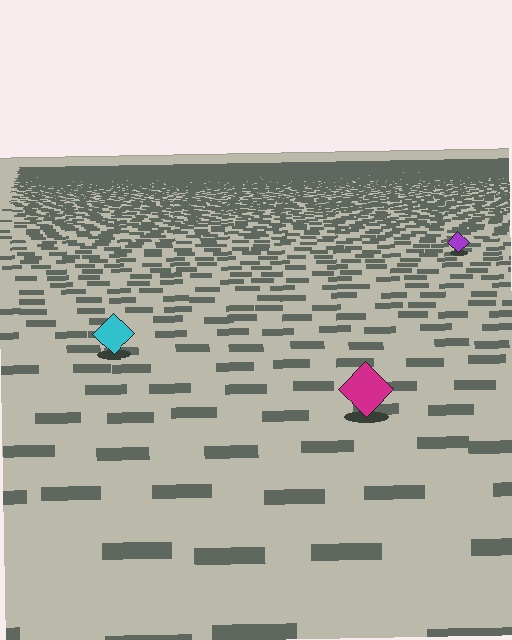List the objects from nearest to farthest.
From nearest to farthest: the magenta diamond, the cyan diamond, the purple diamond.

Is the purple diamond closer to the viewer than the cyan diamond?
No. The cyan diamond is closer — you can tell from the texture gradient: the ground texture is coarser near it.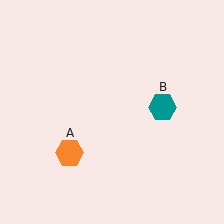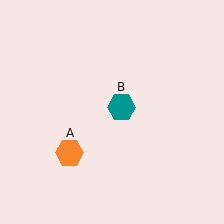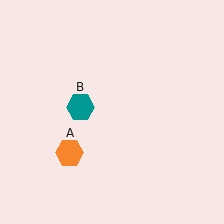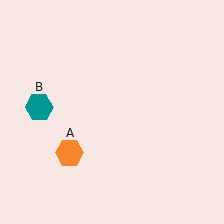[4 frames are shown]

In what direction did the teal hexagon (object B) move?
The teal hexagon (object B) moved left.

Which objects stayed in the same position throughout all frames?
Orange hexagon (object A) remained stationary.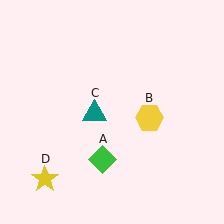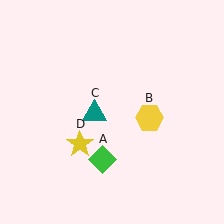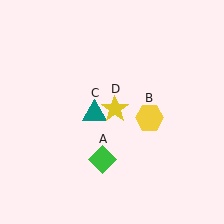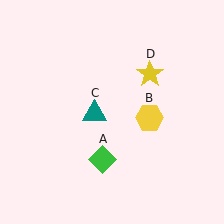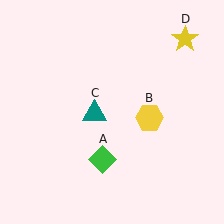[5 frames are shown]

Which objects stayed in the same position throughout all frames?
Green diamond (object A) and yellow hexagon (object B) and teal triangle (object C) remained stationary.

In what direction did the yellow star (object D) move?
The yellow star (object D) moved up and to the right.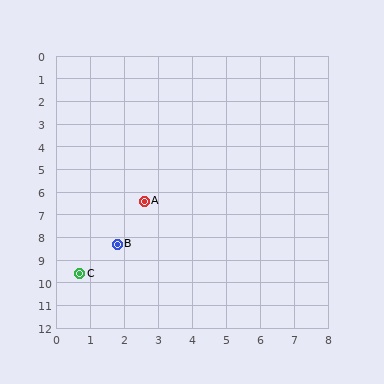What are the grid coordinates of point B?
Point B is at approximately (1.8, 8.3).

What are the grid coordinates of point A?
Point A is at approximately (2.6, 6.4).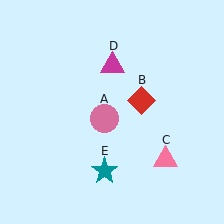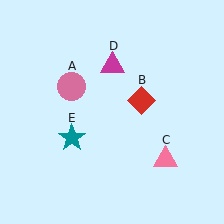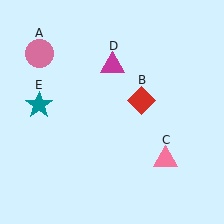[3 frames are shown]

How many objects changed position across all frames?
2 objects changed position: pink circle (object A), teal star (object E).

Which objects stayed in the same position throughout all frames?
Red diamond (object B) and pink triangle (object C) and magenta triangle (object D) remained stationary.